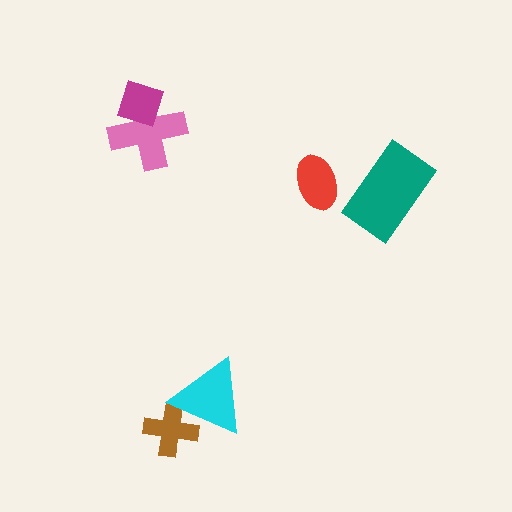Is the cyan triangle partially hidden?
No, no other shape covers it.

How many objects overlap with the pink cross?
1 object overlaps with the pink cross.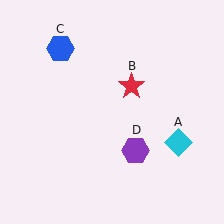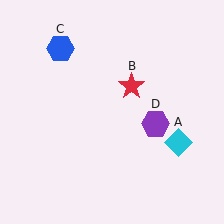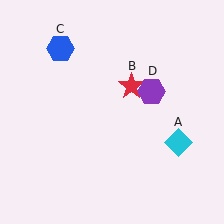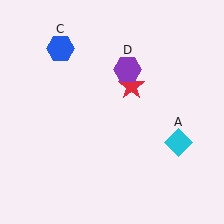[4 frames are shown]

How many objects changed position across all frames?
1 object changed position: purple hexagon (object D).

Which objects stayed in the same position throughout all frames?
Cyan diamond (object A) and red star (object B) and blue hexagon (object C) remained stationary.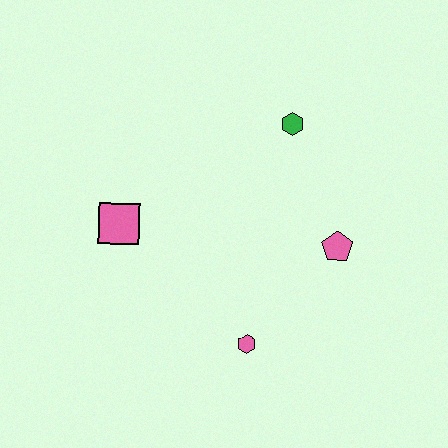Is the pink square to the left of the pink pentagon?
Yes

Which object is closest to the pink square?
The pink hexagon is closest to the pink square.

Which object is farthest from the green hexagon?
The pink hexagon is farthest from the green hexagon.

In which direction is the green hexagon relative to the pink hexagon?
The green hexagon is above the pink hexagon.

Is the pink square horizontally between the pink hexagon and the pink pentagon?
No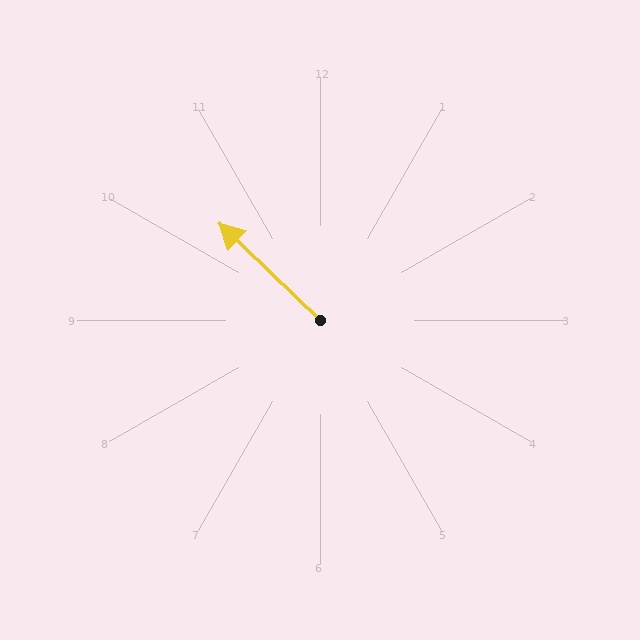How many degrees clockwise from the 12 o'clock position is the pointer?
Approximately 314 degrees.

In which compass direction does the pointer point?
Northwest.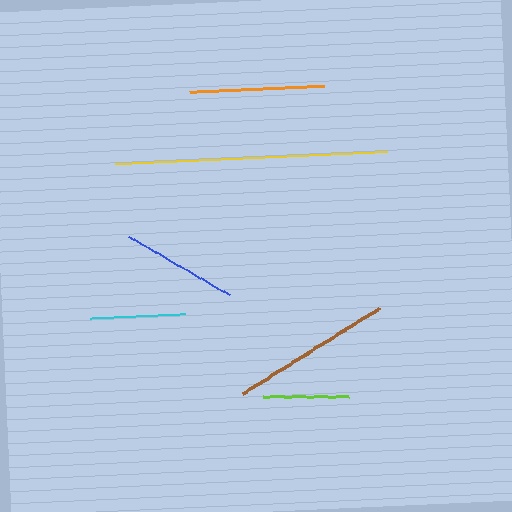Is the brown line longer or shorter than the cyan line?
The brown line is longer than the cyan line.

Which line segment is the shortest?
The lime line is the shortest at approximately 85 pixels.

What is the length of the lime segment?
The lime segment is approximately 85 pixels long.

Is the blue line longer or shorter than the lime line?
The blue line is longer than the lime line.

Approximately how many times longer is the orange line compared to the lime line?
The orange line is approximately 1.6 times the length of the lime line.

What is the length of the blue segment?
The blue segment is approximately 117 pixels long.